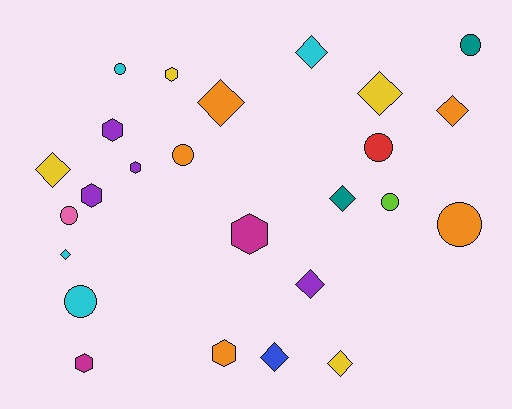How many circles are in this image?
There are 8 circles.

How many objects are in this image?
There are 25 objects.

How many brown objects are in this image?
There are no brown objects.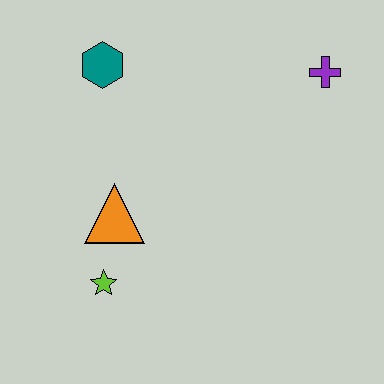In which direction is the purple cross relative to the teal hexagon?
The purple cross is to the right of the teal hexagon.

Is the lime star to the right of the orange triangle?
No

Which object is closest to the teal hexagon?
The orange triangle is closest to the teal hexagon.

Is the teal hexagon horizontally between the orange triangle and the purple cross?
No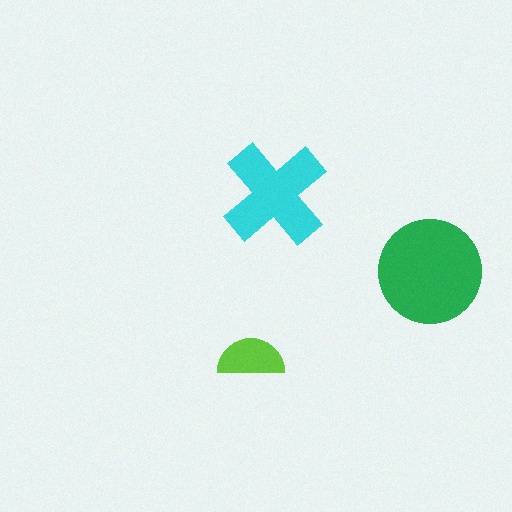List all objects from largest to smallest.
The green circle, the cyan cross, the lime semicircle.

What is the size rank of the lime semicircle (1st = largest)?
3rd.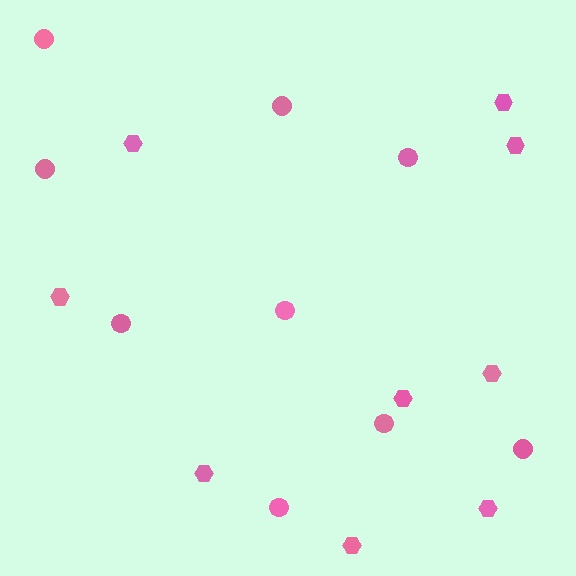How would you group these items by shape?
There are 2 groups: one group of circles (9) and one group of hexagons (9).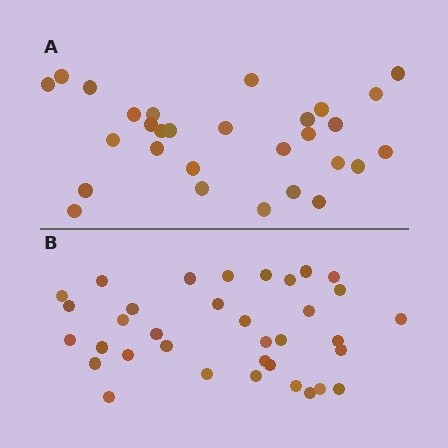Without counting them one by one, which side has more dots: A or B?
Region B (the bottom region) has more dots.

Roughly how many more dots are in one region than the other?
Region B has about 6 more dots than region A.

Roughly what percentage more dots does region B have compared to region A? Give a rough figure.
About 20% more.